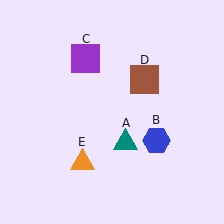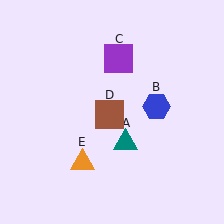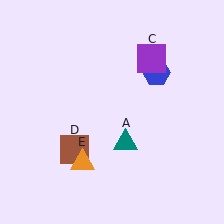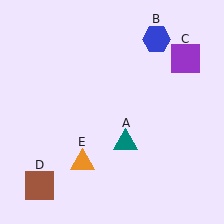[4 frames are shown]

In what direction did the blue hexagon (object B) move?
The blue hexagon (object B) moved up.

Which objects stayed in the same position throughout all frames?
Teal triangle (object A) and orange triangle (object E) remained stationary.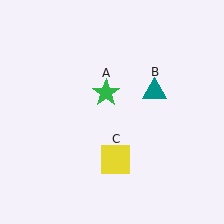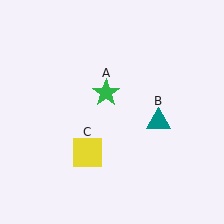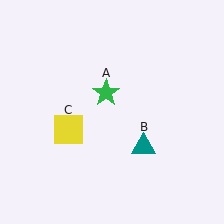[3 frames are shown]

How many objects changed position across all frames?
2 objects changed position: teal triangle (object B), yellow square (object C).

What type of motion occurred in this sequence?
The teal triangle (object B), yellow square (object C) rotated clockwise around the center of the scene.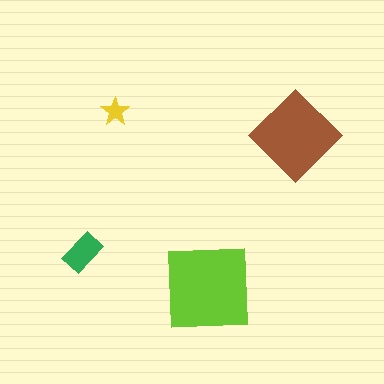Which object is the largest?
The lime square.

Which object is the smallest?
The yellow star.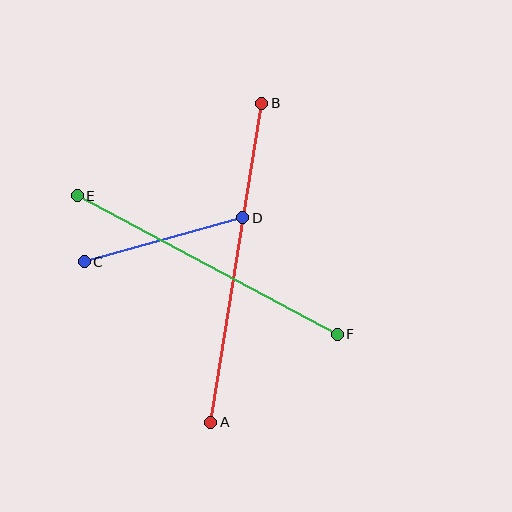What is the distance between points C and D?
The distance is approximately 164 pixels.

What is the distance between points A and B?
The distance is approximately 323 pixels.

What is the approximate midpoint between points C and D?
The midpoint is at approximately (163, 240) pixels.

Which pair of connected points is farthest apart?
Points A and B are farthest apart.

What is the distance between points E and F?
The distance is approximately 295 pixels.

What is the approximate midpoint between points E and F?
The midpoint is at approximately (207, 265) pixels.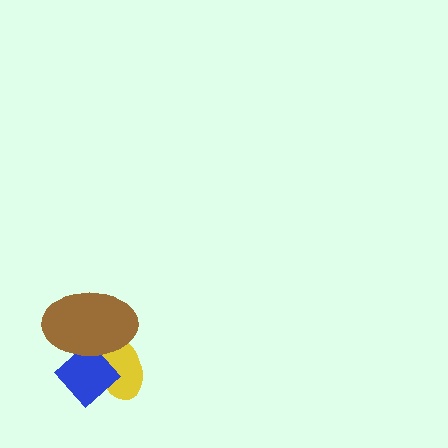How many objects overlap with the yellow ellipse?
2 objects overlap with the yellow ellipse.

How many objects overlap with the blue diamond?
2 objects overlap with the blue diamond.